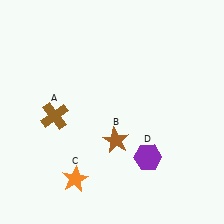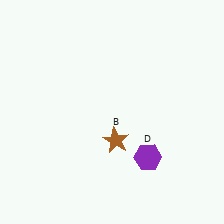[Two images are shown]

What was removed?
The orange star (C), the brown cross (A) were removed in Image 2.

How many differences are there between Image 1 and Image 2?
There are 2 differences between the two images.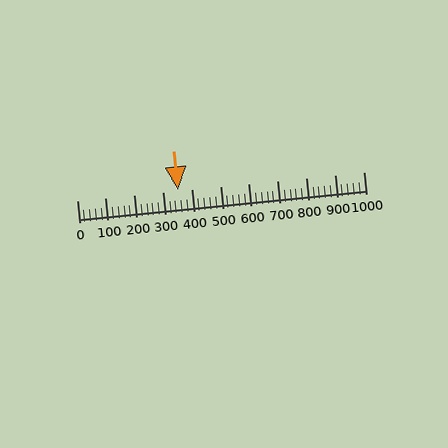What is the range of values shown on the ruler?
The ruler shows values from 0 to 1000.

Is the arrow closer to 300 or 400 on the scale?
The arrow is closer to 400.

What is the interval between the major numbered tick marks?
The major tick marks are spaced 100 units apart.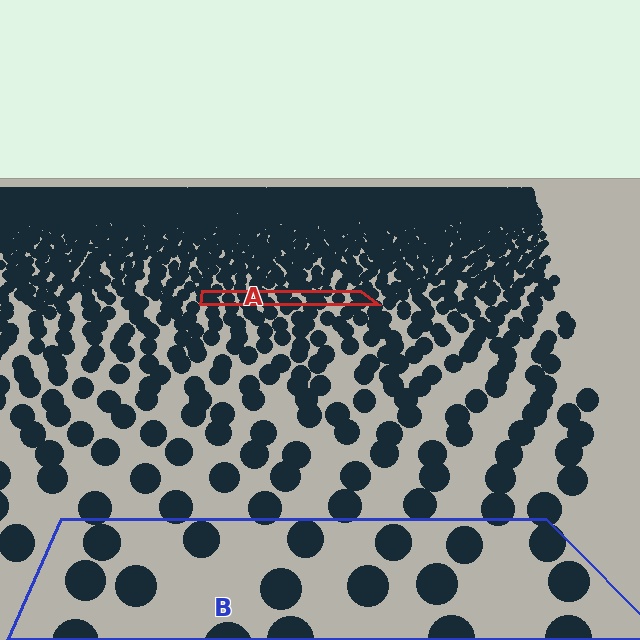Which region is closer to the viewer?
Region B is closer. The texture elements there are larger and more spread out.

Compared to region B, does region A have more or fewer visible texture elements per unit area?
Region A has more texture elements per unit area — they are packed more densely because it is farther away.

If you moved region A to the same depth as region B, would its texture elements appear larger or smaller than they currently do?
They would appear larger. At a closer depth, the same texture elements are projected at a bigger on-screen size.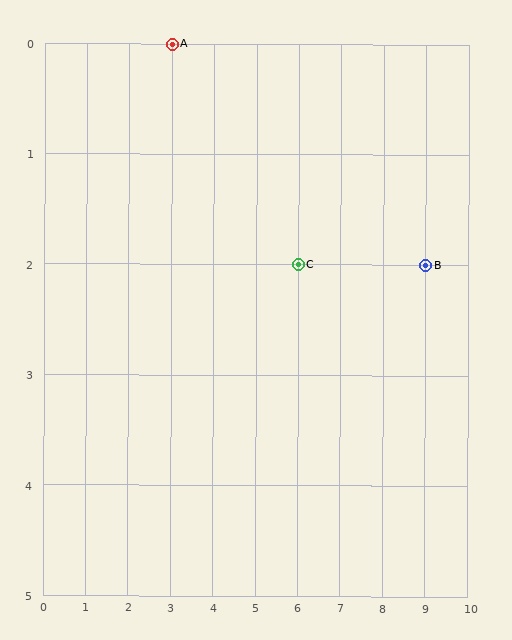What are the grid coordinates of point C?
Point C is at grid coordinates (6, 2).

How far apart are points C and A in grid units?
Points C and A are 3 columns and 2 rows apart (about 3.6 grid units diagonally).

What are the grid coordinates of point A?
Point A is at grid coordinates (3, 0).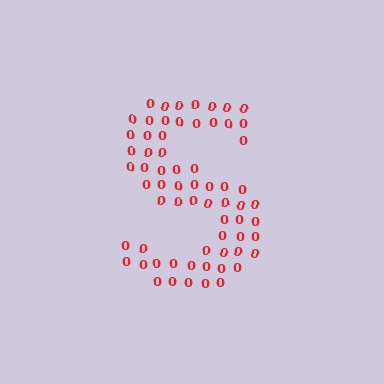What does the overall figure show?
The overall figure shows the letter S.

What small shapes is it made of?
It is made of small digit 0's.